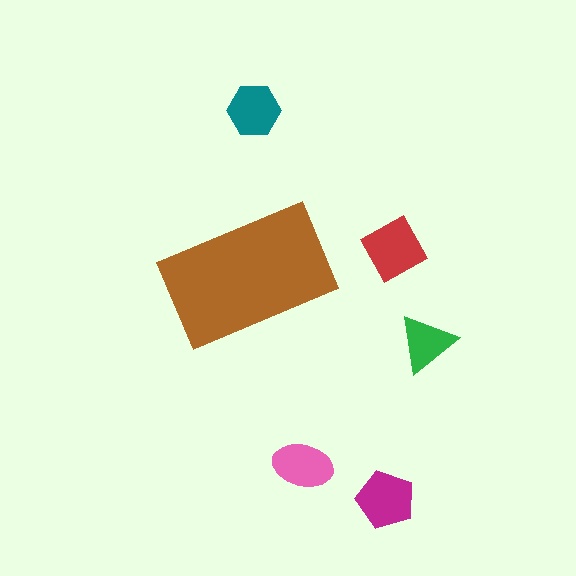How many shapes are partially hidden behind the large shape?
0 shapes are partially hidden.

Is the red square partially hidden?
No, the red square is fully visible.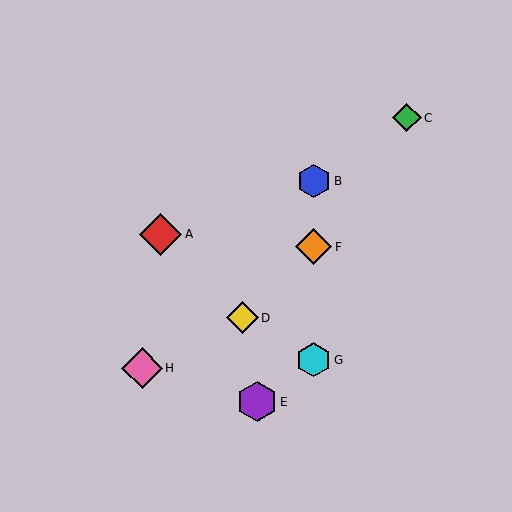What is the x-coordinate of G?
Object G is at x≈314.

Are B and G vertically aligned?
Yes, both are at x≈314.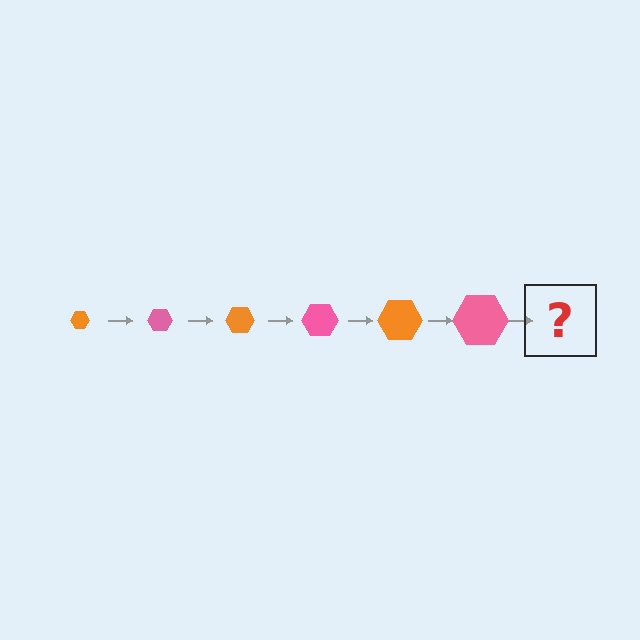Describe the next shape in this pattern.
It should be an orange hexagon, larger than the previous one.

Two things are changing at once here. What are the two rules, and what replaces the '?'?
The two rules are that the hexagon grows larger each step and the color cycles through orange and pink. The '?' should be an orange hexagon, larger than the previous one.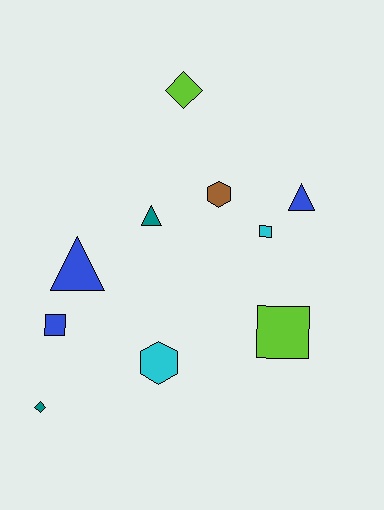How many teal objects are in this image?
There are 2 teal objects.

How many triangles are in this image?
There are 3 triangles.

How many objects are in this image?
There are 10 objects.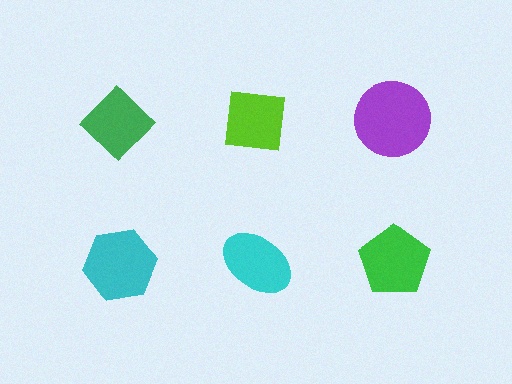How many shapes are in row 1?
3 shapes.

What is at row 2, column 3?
A green pentagon.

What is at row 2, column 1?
A cyan hexagon.